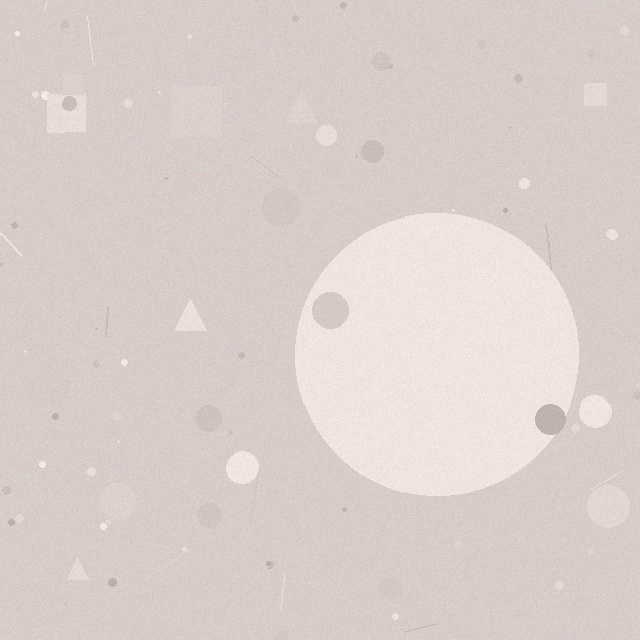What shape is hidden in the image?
A circle is hidden in the image.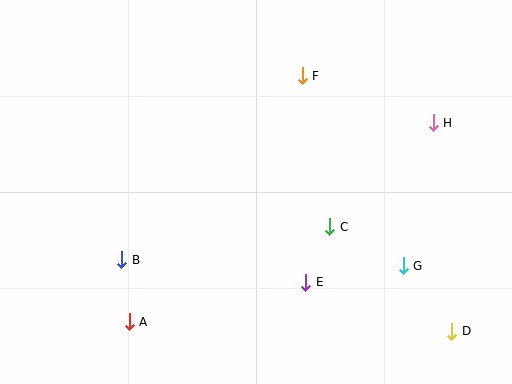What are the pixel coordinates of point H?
Point H is at (433, 123).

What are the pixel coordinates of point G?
Point G is at (403, 266).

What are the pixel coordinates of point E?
Point E is at (306, 283).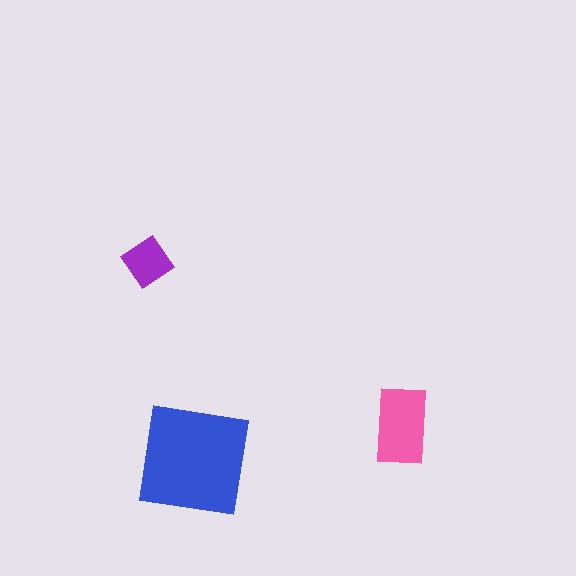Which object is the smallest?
The purple diamond.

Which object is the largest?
The blue square.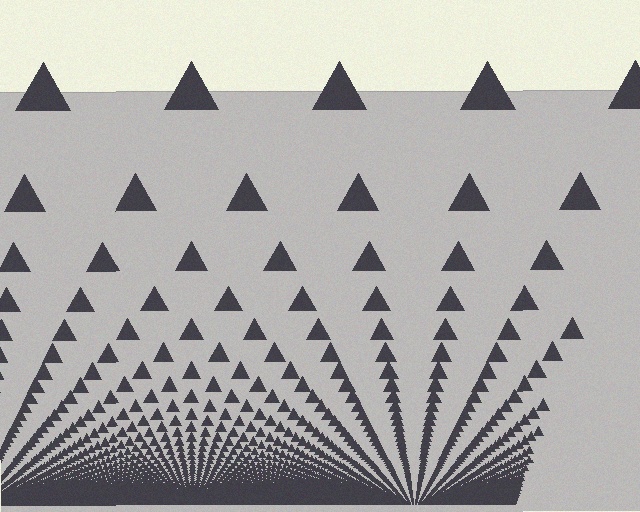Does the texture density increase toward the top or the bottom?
Density increases toward the bottom.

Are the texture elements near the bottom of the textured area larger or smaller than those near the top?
Smaller. The gradient is inverted — elements near the bottom are smaller and denser.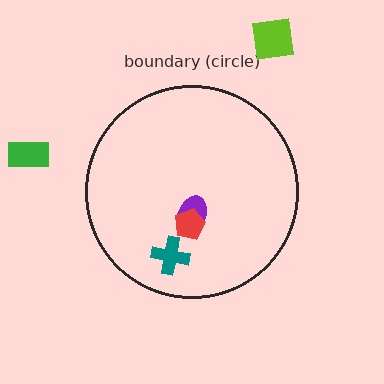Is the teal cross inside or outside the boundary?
Inside.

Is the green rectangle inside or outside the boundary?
Outside.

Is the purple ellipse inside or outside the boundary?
Inside.